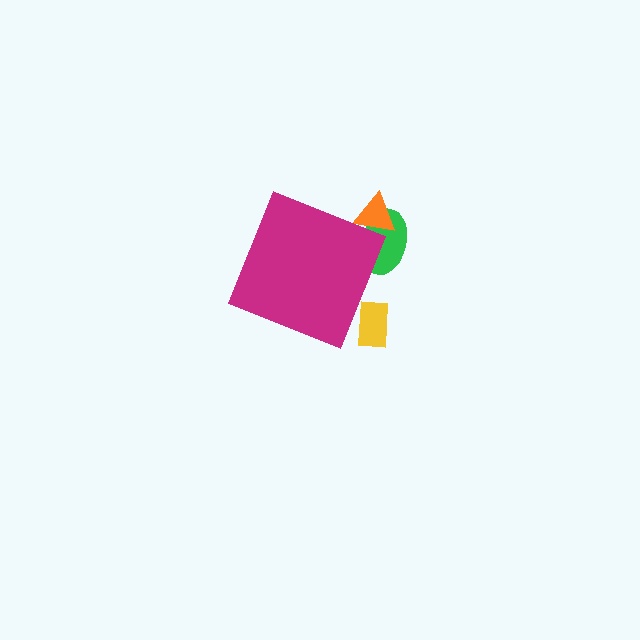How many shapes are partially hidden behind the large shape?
3 shapes are partially hidden.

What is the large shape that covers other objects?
A magenta diamond.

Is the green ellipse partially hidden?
Yes, the green ellipse is partially hidden behind the magenta diamond.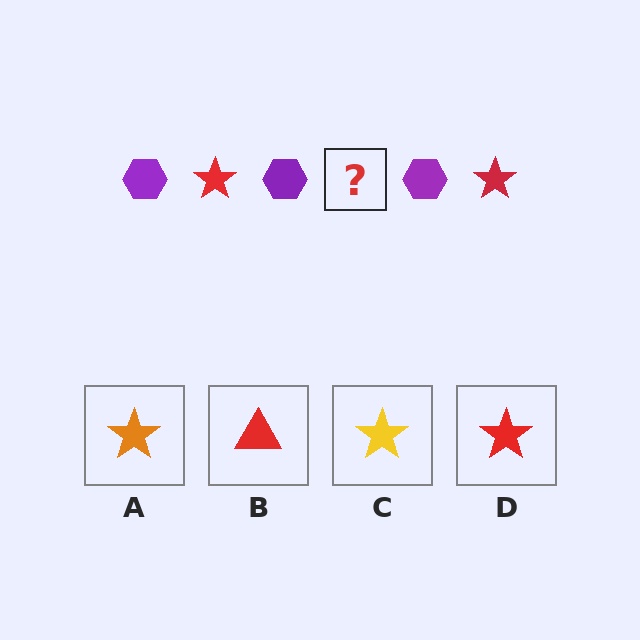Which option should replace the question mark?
Option D.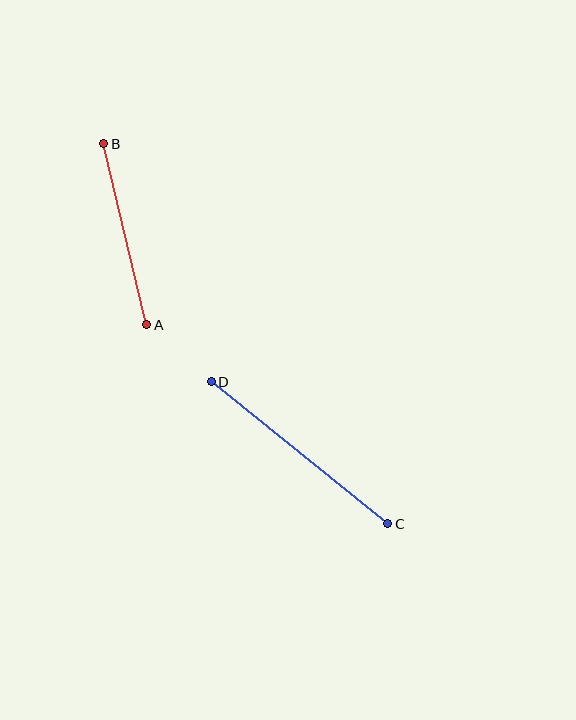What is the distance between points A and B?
The distance is approximately 186 pixels.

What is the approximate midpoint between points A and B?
The midpoint is at approximately (125, 234) pixels.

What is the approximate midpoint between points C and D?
The midpoint is at approximately (299, 453) pixels.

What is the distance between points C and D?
The distance is approximately 226 pixels.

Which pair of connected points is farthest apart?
Points C and D are farthest apart.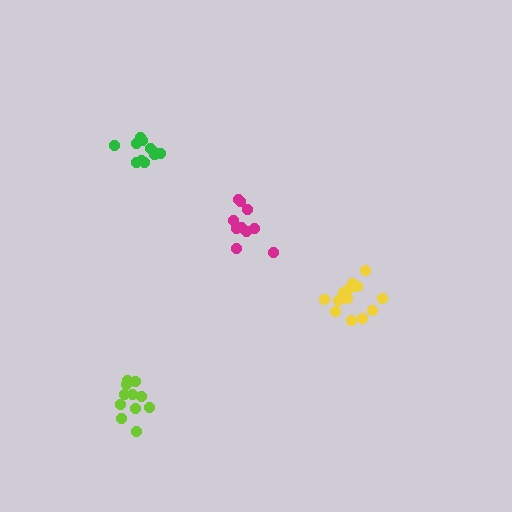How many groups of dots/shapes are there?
There are 4 groups.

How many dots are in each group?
Group 1: 11 dots, Group 2: 11 dots, Group 3: 10 dots, Group 4: 13 dots (45 total).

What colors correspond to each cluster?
The clusters are colored: green, lime, magenta, yellow.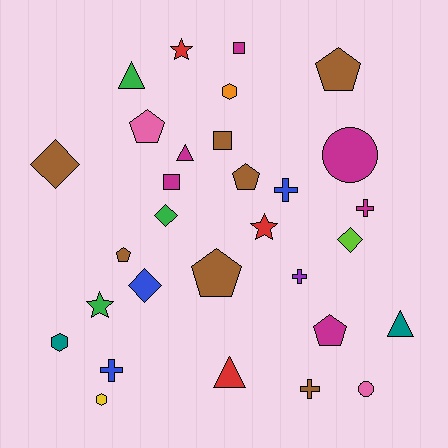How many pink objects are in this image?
There are 2 pink objects.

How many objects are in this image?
There are 30 objects.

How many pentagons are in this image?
There are 6 pentagons.